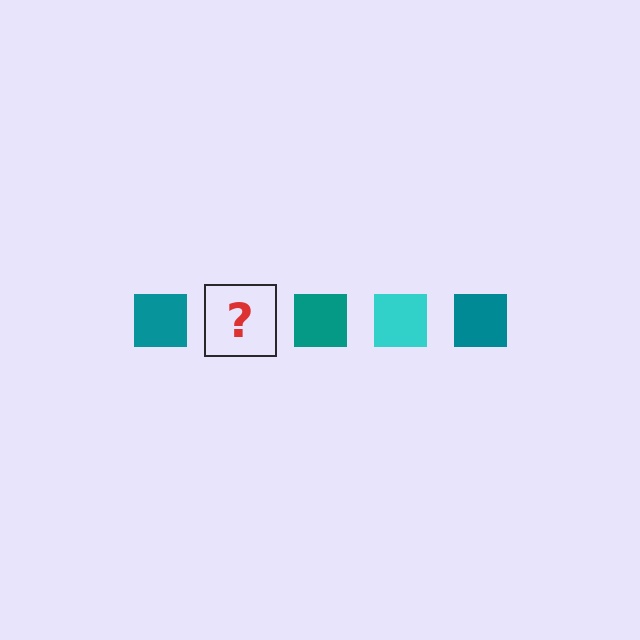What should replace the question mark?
The question mark should be replaced with a cyan square.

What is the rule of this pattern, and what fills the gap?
The rule is that the pattern cycles through teal, cyan squares. The gap should be filled with a cyan square.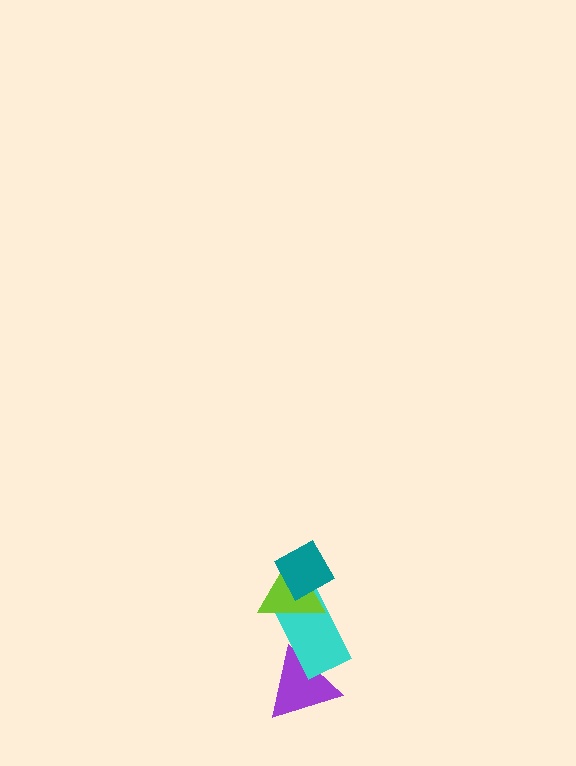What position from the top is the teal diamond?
The teal diamond is 1st from the top.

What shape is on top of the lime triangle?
The teal diamond is on top of the lime triangle.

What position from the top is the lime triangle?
The lime triangle is 2nd from the top.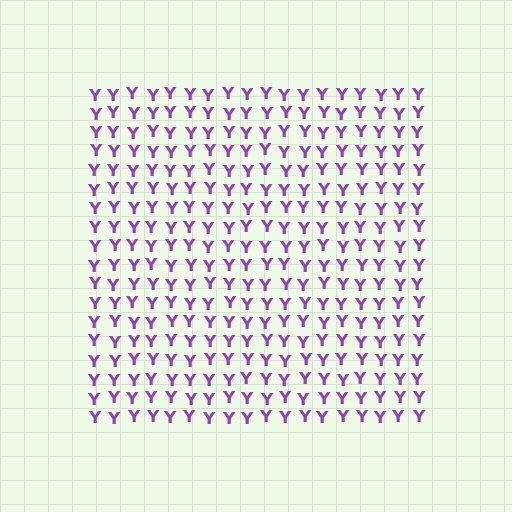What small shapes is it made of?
It is made of small letter Y's.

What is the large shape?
The large shape is a square.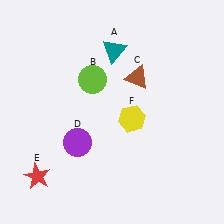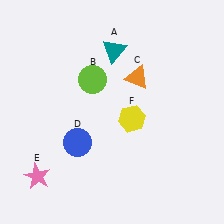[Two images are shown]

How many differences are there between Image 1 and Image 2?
There are 3 differences between the two images.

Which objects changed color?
C changed from brown to orange. D changed from purple to blue. E changed from red to pink.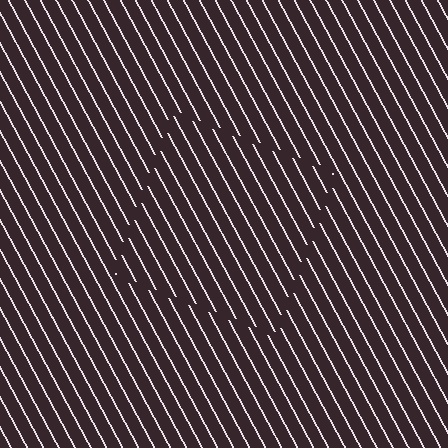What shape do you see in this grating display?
An illusory square. The interior of the shape contains the same grating, shifted by half a period — the contour is defined by the phase discontinuity where line-ends from the inner and outer gratings abut.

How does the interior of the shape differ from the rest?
The interior of the shape contains the same grating, shifted by half a period — the contour is defined by the phase discontinuity where line-ends from the inner and outer gratings abut.